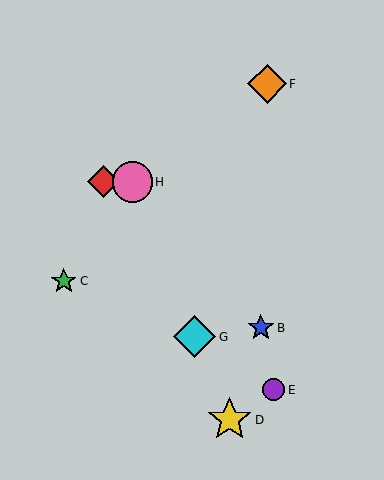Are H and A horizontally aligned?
Yes, both are at y≈182.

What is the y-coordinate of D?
Object D is at y≈420.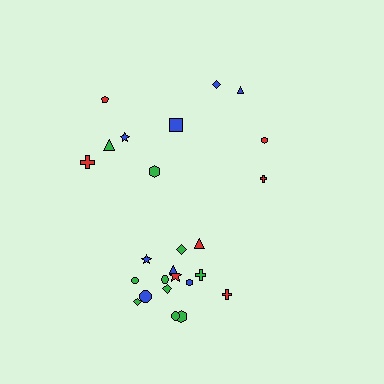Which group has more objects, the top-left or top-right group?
The top-left group.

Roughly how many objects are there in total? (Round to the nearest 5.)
Roughly 25 objects in total.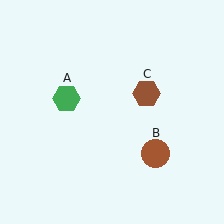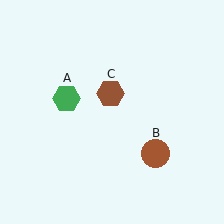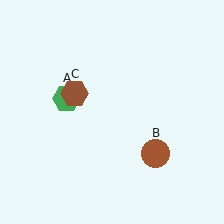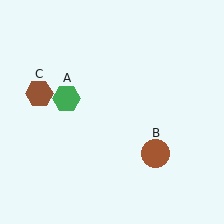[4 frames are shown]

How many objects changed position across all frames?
1 object changed position: brown hexagon (object C).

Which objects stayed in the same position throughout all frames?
Green hexagon (object A) and brown circle (object B) remained stationary.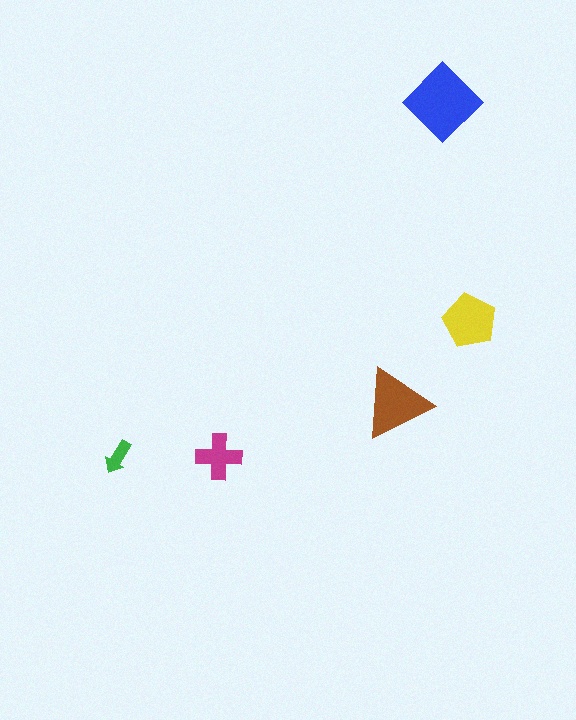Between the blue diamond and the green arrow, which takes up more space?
The blue diamond.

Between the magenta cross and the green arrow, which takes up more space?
The magenta cross.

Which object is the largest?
The blue diamond.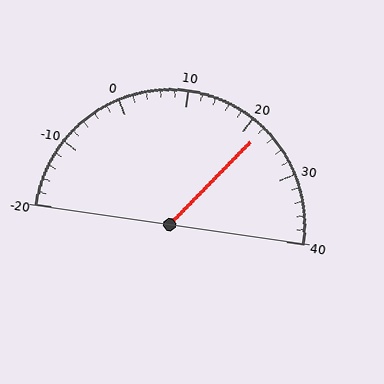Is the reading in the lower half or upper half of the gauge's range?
The reading is in the upper half of the range (-20 to 40).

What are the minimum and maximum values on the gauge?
The gauge ranges from -20 to 40.